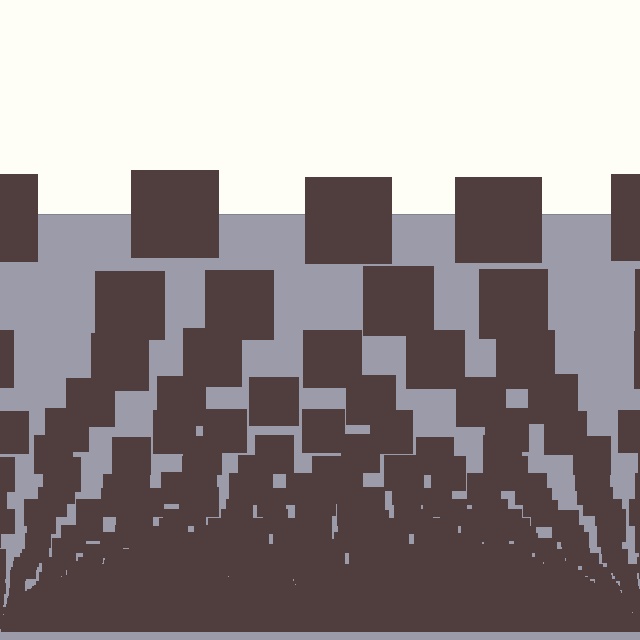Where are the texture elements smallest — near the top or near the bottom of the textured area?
Near the bottom.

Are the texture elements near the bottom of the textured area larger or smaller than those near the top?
Smaller. The gradient is inverted — elements near the bottom are smaller and denser.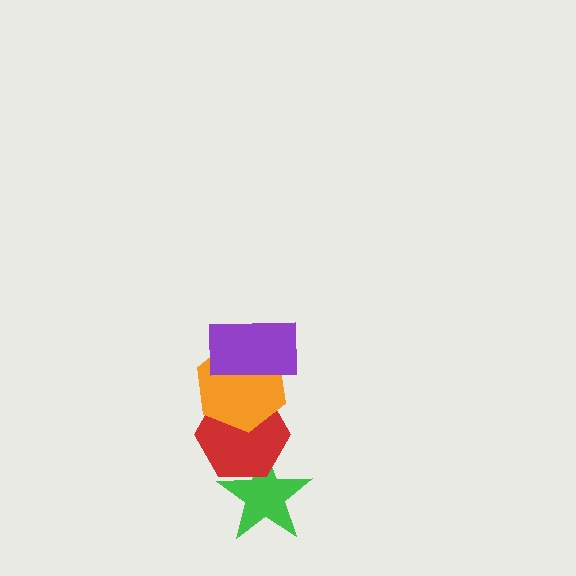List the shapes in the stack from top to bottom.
From top to bottom: the purple rectangle, the orange hexagon, the red hexagon, the green star.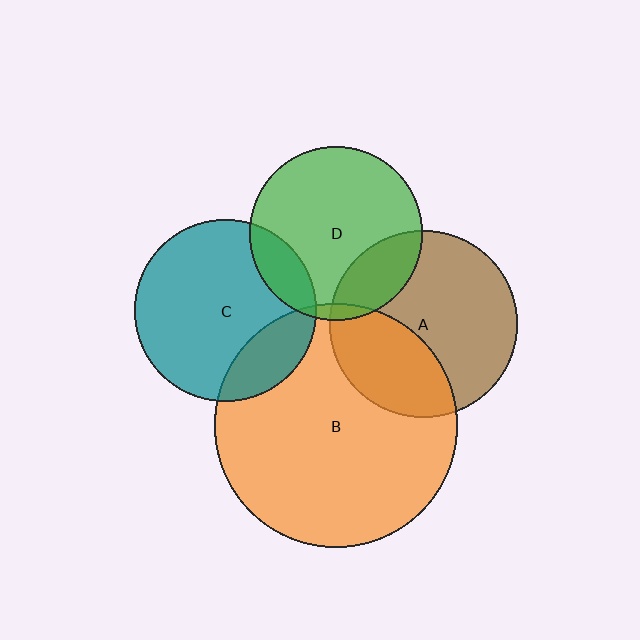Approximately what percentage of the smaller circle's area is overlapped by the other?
Approximately 35%.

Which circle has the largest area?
Circle B (orange).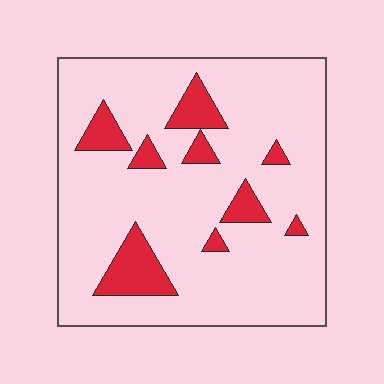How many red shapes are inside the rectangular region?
9.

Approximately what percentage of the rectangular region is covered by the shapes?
Approximately 15%.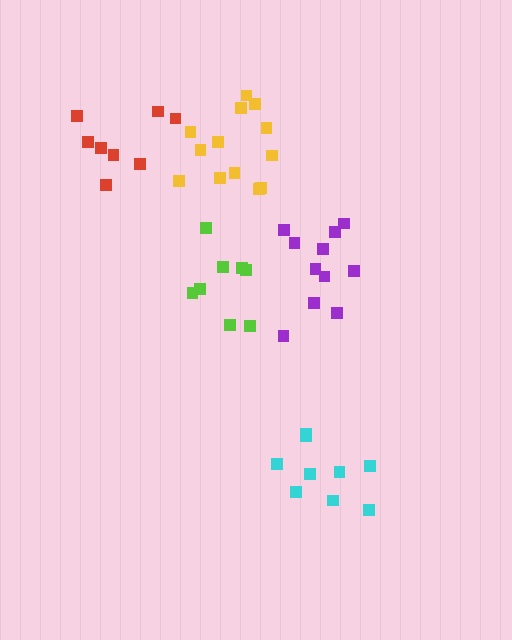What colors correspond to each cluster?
The clusters are colored: lime, yellow, red, purple, cyan.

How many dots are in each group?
Group 1: 8 dots, Group 2: 13 dots, Group 3: 8 dots, Group 4: 11 dots, Group 5: 9 dots (49 total).